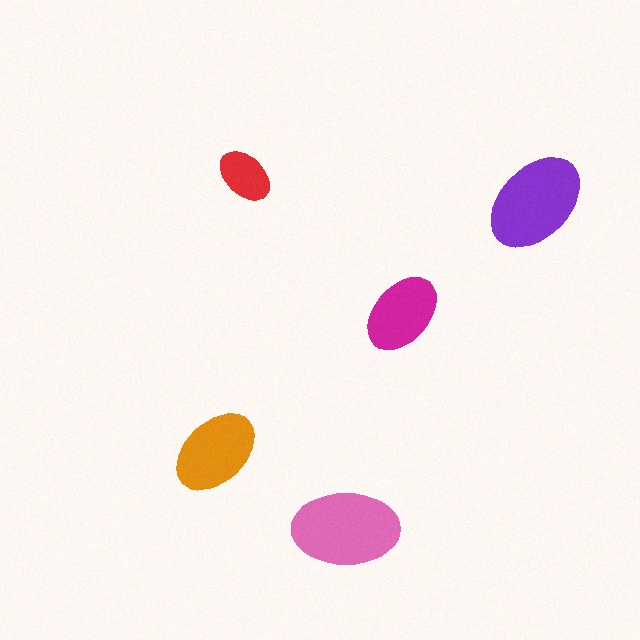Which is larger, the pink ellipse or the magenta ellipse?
The pink one.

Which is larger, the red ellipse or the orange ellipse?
The orange one.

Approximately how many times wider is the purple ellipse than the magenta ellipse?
About 1.5 times wider.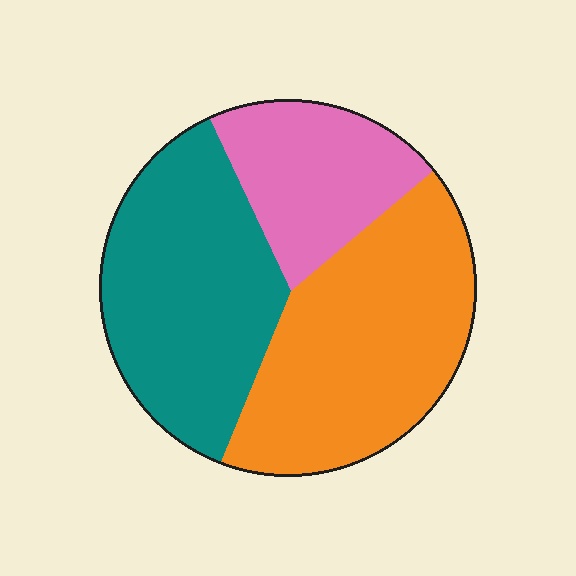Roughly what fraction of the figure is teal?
Teal covers roughly 40% of the figure.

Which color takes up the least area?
Pink, at roughly 20%.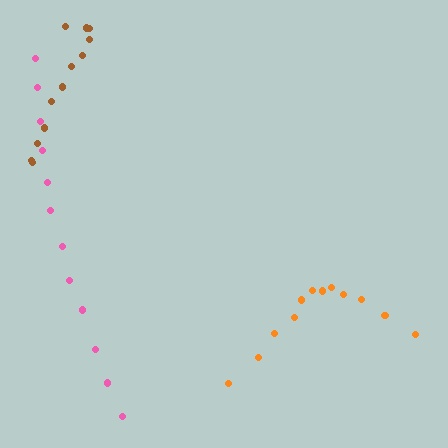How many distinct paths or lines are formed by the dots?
There are 3 distinct paths.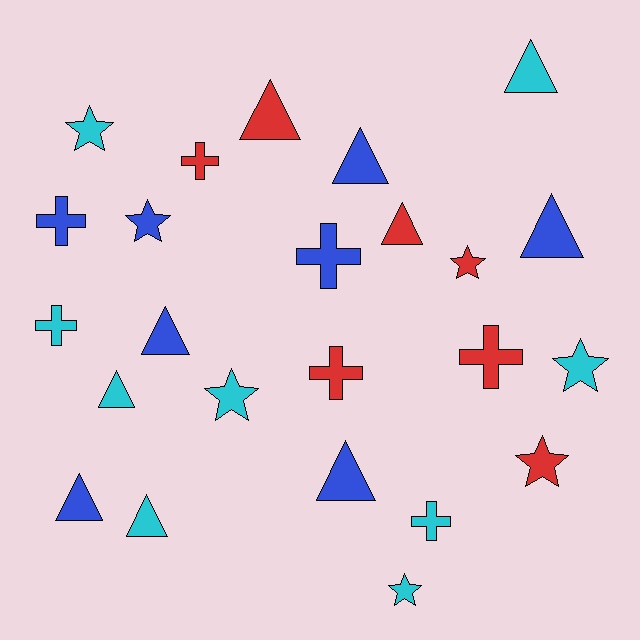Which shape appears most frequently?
Triangle, with 10 objects.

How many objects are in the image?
There are 24 objects.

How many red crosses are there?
There are 3 red crosses.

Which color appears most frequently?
Cyan, with 9 objects.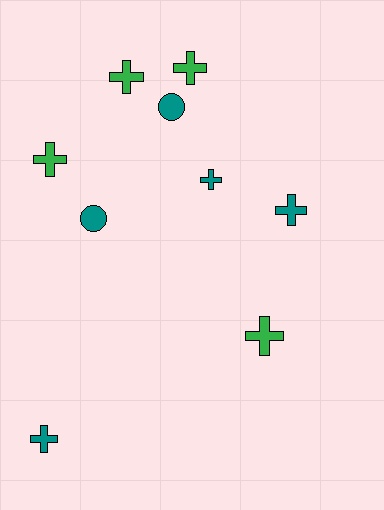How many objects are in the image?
There are 9 objects.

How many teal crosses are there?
There are 3 teal crosses.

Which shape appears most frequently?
Cross, with 7 objects.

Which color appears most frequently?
Teal, with 5 objects.